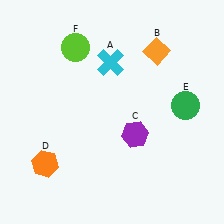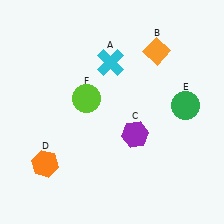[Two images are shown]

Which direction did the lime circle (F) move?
The lime circle (F) moved down.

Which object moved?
The lime circle (F) moved down.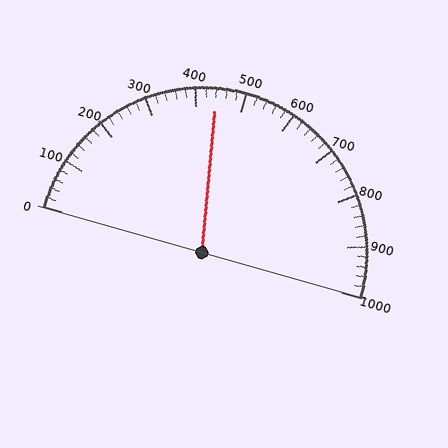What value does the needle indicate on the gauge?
The needle indicates approximately 440.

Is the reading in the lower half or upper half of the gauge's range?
The reading is in the lower half of the range (0 to 1000).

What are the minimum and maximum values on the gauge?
The gauge ranges from 0 to 1000.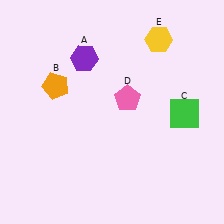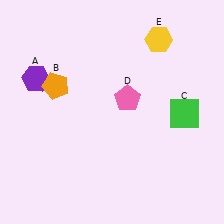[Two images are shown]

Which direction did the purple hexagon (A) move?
The purple hexagon (A) moved left.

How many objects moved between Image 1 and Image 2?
1 object moved between the two images.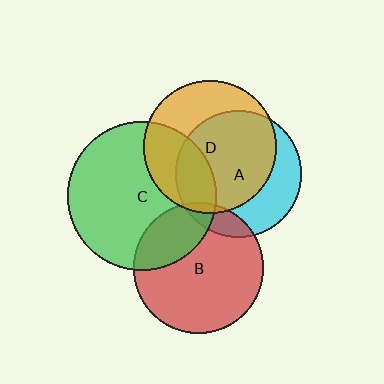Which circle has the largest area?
Circle C (green).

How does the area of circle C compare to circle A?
Approximately 1.4 times.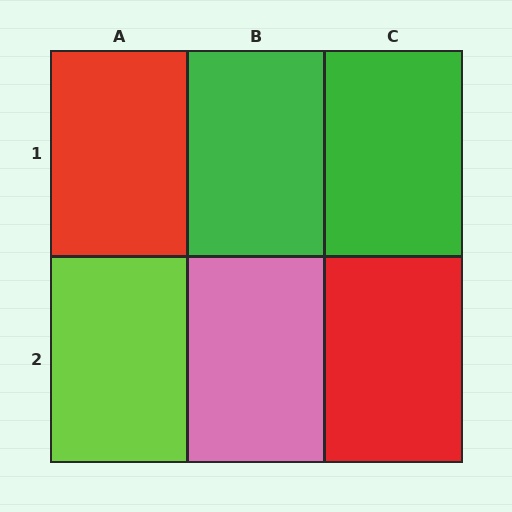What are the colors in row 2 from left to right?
Lime, pink, red.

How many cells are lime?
1 cell is lime.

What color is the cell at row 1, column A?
Red.